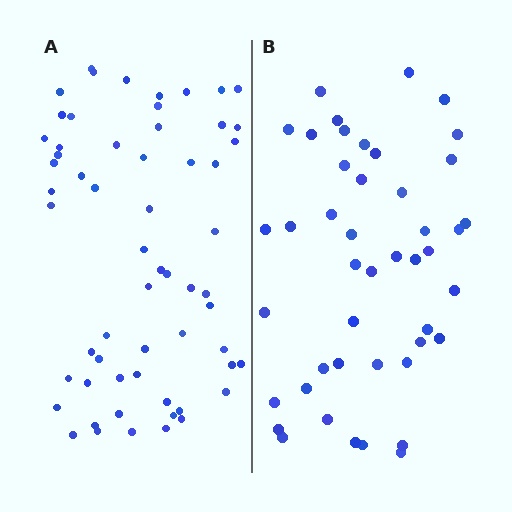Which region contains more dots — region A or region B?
Region A (the left region) has more dots.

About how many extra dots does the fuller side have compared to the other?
Region A has approximately 15 more dots than region B.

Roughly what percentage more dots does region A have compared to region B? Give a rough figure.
About 35% more.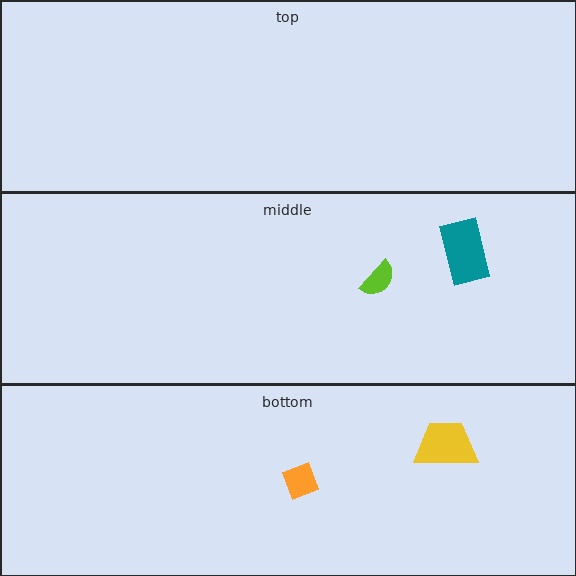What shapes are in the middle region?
The lime semicircle, the teal rectangle.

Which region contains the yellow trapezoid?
The bottom region.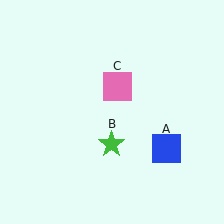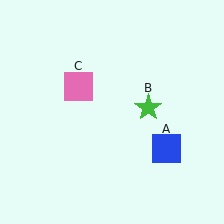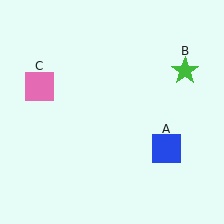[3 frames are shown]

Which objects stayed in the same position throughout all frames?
Blue square (object A) remained stationary.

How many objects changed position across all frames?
2 objects changed position: green star (object B), pink square (object C).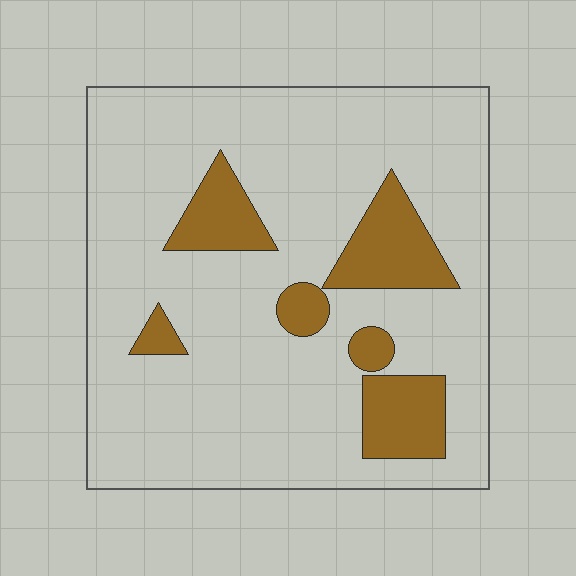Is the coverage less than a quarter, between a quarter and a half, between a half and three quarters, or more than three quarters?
Less than a quarter.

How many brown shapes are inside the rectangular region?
6.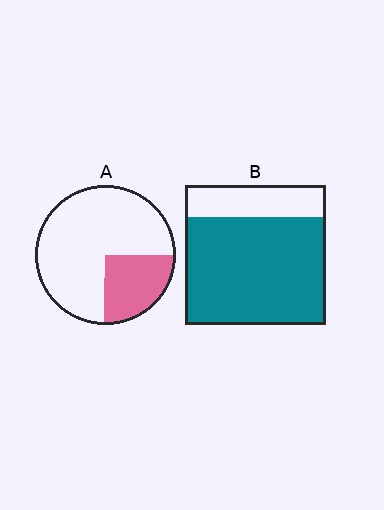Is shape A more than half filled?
No.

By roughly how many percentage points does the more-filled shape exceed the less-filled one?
By roughly 50 percentage points (B over A).